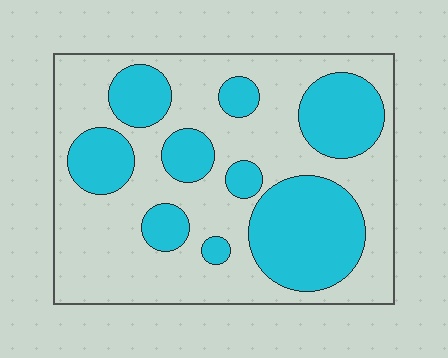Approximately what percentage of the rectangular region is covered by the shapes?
Approximately 35%.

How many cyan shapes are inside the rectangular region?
9.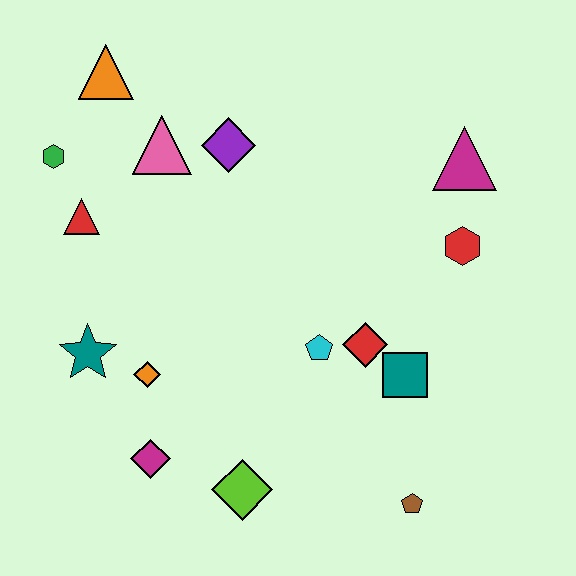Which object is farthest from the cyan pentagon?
The orange triangle is farthest from the cyan pentagon.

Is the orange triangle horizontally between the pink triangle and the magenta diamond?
No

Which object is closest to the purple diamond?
The pink triangle is closest to the purple diamond.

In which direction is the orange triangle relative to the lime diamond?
The orange triangle is above the lime diamond.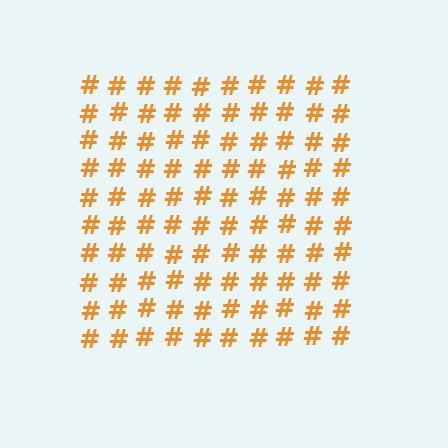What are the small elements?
The small elements are hash symbols.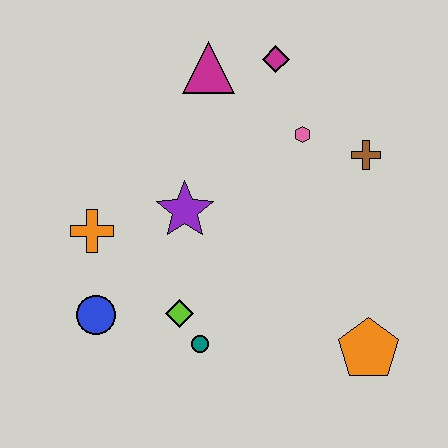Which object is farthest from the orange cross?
The orange pentagon is farthest from the orange cross.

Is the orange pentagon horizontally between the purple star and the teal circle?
No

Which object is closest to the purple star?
The orange cross is closest to the purple star.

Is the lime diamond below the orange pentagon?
No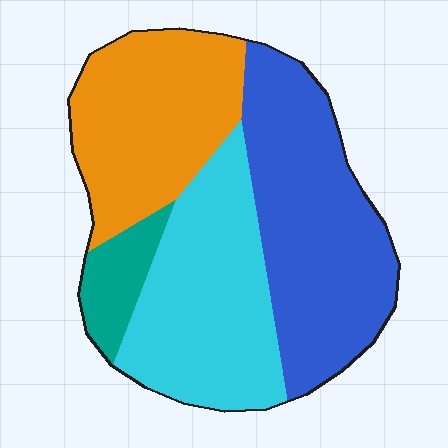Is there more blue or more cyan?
Blue.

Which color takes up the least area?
Teal, at roughly 5%.